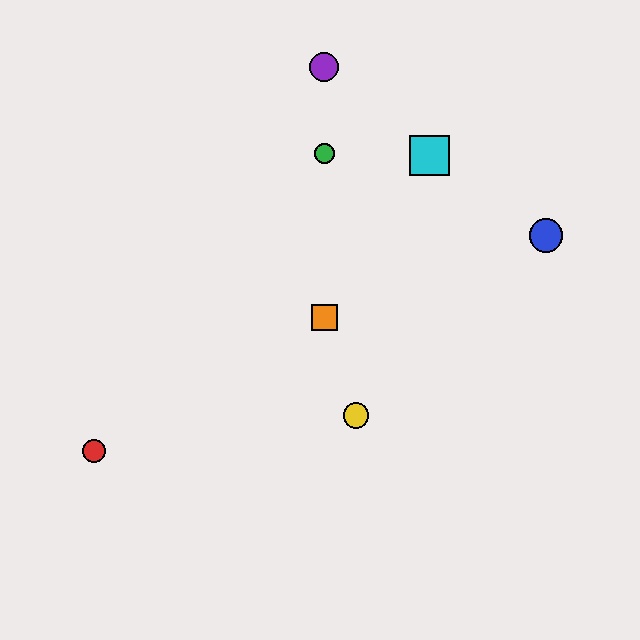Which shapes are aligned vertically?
The green circle, the purple circle, the orange square are aligned vertically.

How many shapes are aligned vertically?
3 shapes (the green circle, the purple circle, the orange square) are aligned vertically.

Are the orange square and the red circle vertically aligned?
No, the orange square is at x≈324 and the red circle is at x≈94.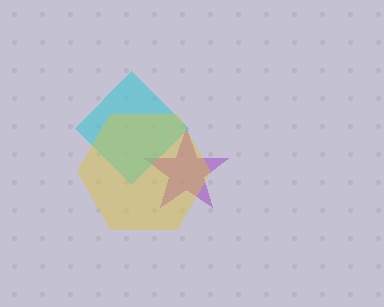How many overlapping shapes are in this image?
There are 3 overlapping shapes in the image.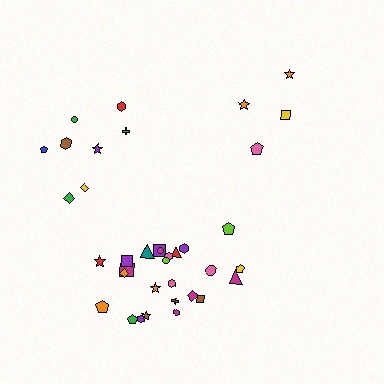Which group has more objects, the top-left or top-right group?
The top-left group.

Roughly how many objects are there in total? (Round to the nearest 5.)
Roughly 35 objects in total.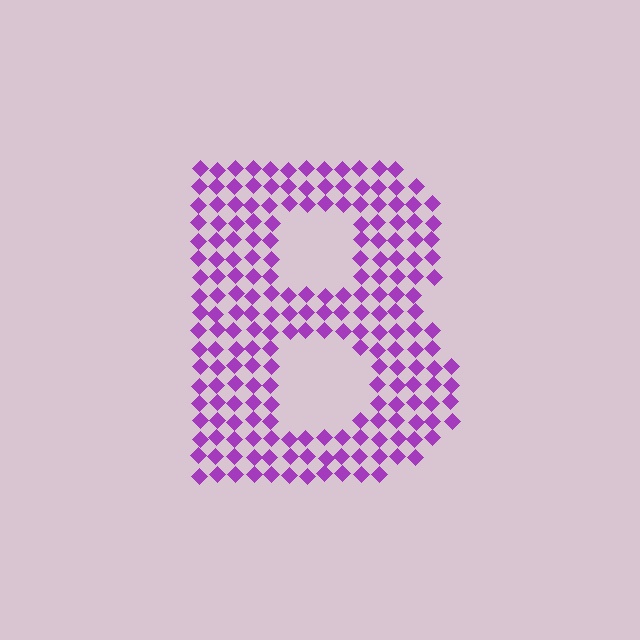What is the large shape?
The large shape is the letter B.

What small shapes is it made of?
It is made of small diamonds.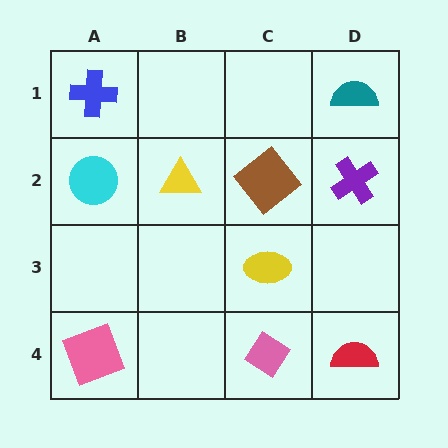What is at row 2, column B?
A yellow triangle.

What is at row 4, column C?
A pink diamond.